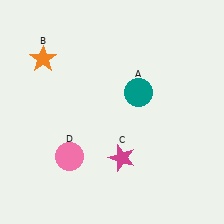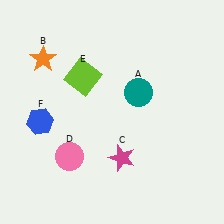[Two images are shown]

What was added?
A lime square (E), a blue hexagon (F) were added in Image 2.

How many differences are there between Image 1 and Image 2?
There are 2 differences between the two images.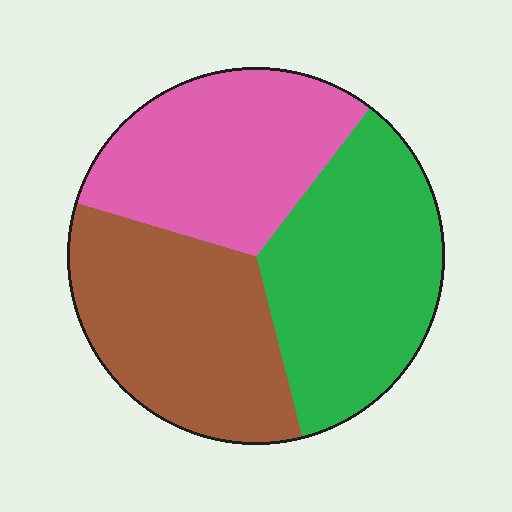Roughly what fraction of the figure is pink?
Pink covers around 30% of the figure.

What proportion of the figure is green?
Green covers 35% of the figure.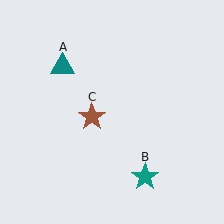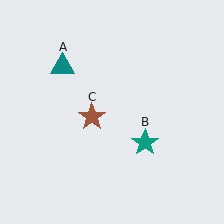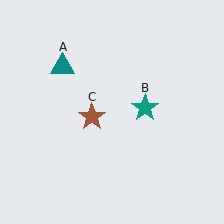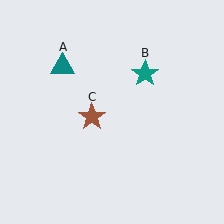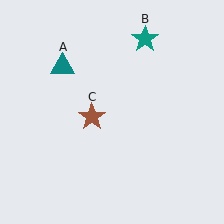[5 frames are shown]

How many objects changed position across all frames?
1 object changed position: teal star (object B).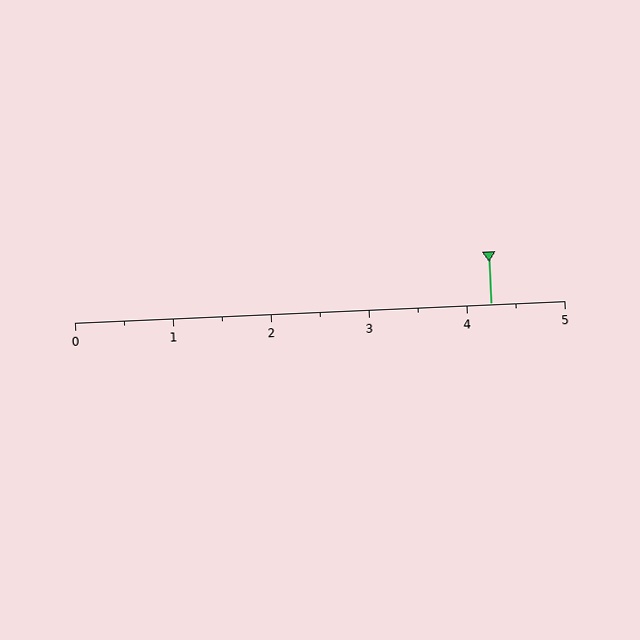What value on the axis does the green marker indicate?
The marker indicates approximately 4.2.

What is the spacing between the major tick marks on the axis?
The major ticks are spaced 1 apart.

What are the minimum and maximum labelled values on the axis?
The axis runs from 0 to 5.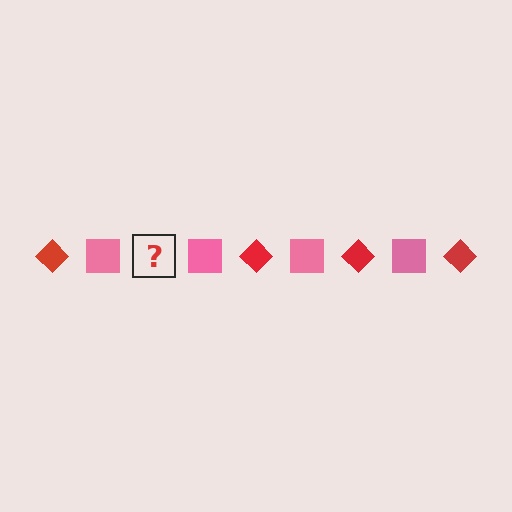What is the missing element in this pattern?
The missing element is a red diamond.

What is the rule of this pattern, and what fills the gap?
The rule is that the pattern alternates between red diamond and pink square. The gap should be filled with a red diamond.